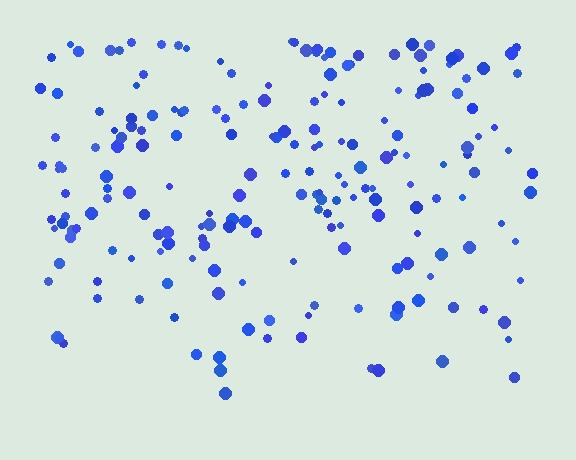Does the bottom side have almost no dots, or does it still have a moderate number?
Still a moderate number, just noticeably fewer than the top.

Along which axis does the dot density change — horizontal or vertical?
Vertical.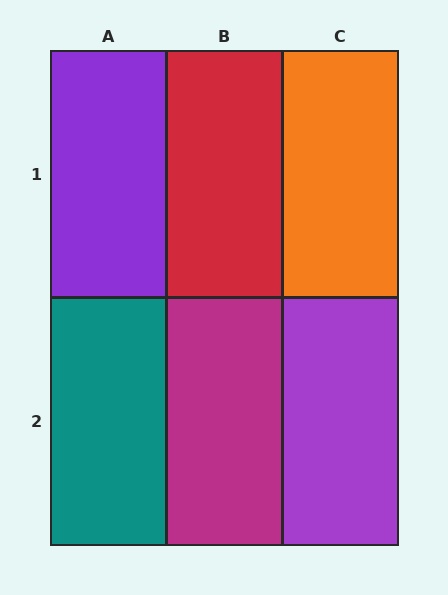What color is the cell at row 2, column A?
Teal.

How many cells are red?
1 cell is red.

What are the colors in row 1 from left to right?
Purple, red, orange.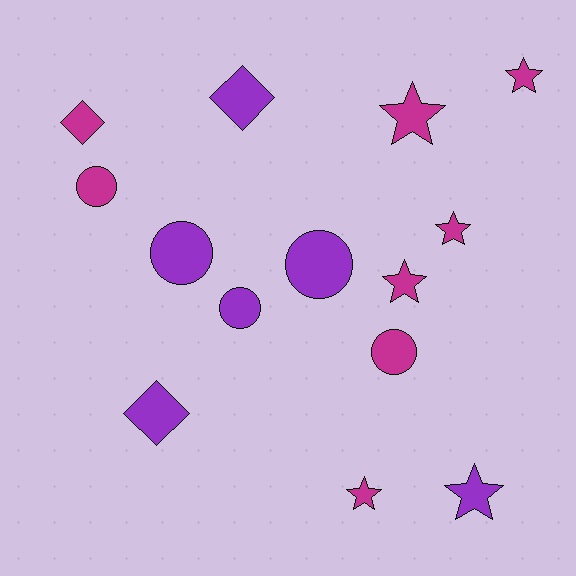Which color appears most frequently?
Magenta, with 8 objects.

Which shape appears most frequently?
Star, with 6 objects.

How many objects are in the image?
There are 14 objects.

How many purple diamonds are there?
There are 2 purple diamonds.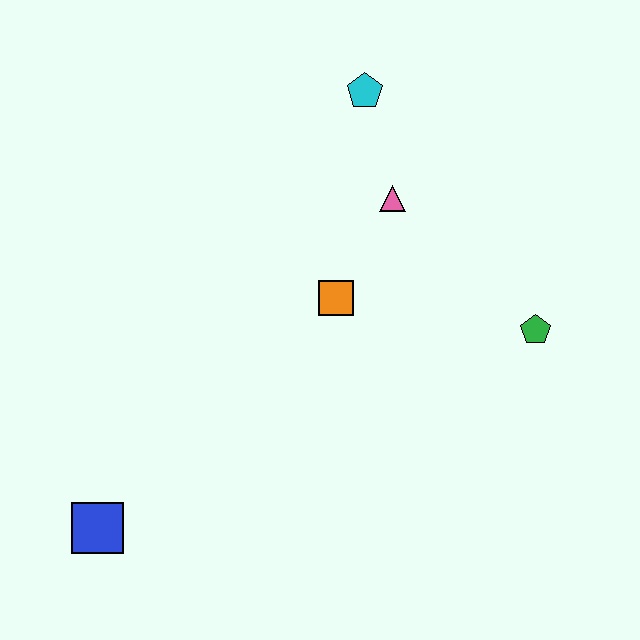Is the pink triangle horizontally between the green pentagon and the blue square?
Yes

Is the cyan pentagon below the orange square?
No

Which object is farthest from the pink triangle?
The blue square is farthest from the pink triangle.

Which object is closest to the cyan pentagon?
The pink triangle is closest to the cyan pentagon.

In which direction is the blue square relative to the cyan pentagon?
The blue square is below the cyan pentagon.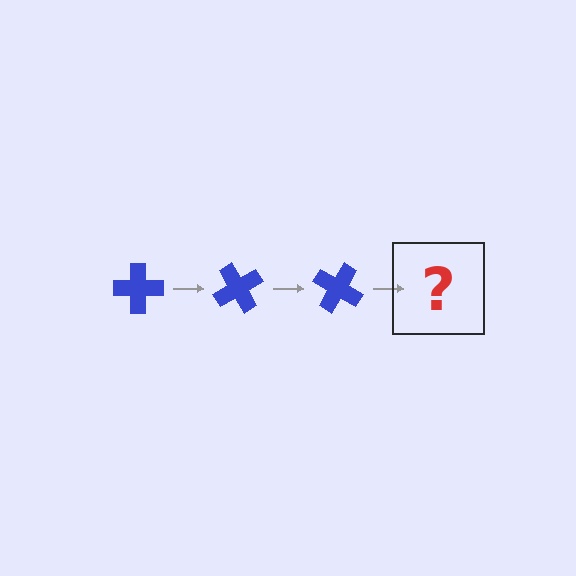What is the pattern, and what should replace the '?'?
The pattern is that the cross rotates 60 degrees each step. The '?' should be a blue cross rotated 180 degrees.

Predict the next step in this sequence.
The next step is a blue cross rotated 180 degrees.